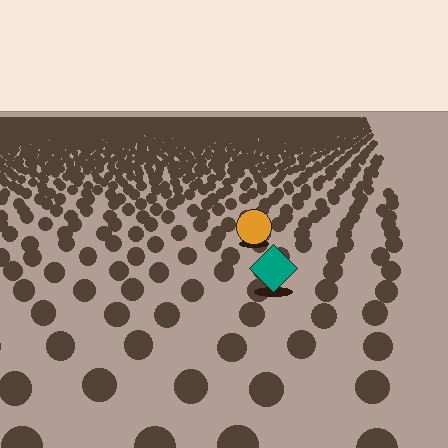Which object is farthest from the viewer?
The orange circle is farthest from the viewer. It appears smaller and the ground texture around it is denser.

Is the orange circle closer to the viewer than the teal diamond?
No. The teal diamond is closer — you can tell from the texture gradient: the ground texture is coarser near it.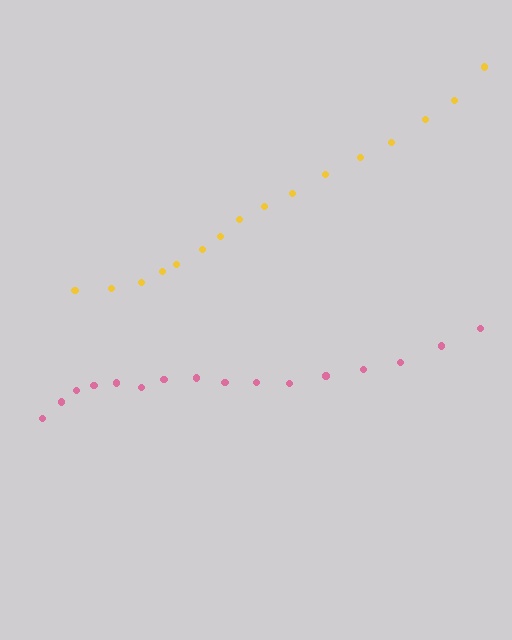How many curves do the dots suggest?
There are 2 distinct paths.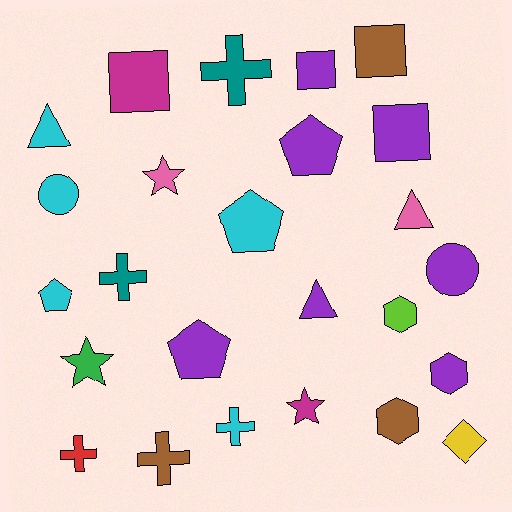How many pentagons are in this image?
There are 4 pentagons.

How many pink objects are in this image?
There are 2 pink objects.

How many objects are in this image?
There are 25 objects.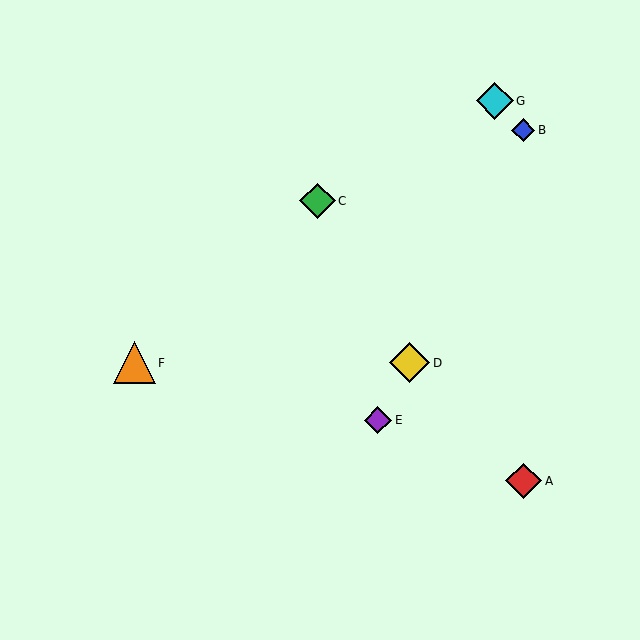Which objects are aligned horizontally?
Objects D, F are aligned horizontally.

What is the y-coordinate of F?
Object F is at y≈363.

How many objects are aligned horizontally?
2 objects (D, F) are aligned horizontally.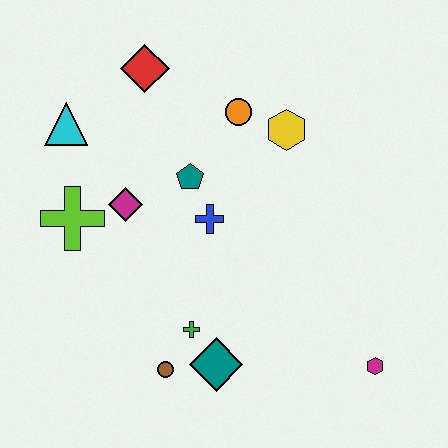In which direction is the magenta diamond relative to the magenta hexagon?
The magenta diamond is to the left of the magenta hexagon.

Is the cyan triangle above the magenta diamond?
Yes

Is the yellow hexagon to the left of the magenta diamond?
No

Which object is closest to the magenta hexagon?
The teal diamond is closest to the magenta hexagon.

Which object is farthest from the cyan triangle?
The magenta hexagon is farthest from the cyan triangle.